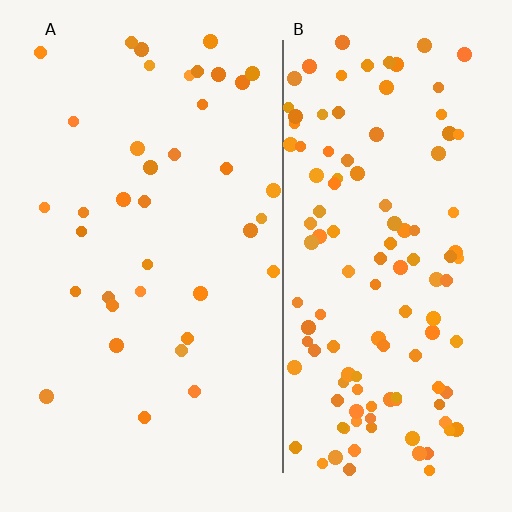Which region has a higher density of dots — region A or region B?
B (the right).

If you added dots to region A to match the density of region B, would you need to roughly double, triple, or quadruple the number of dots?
Approximately triple.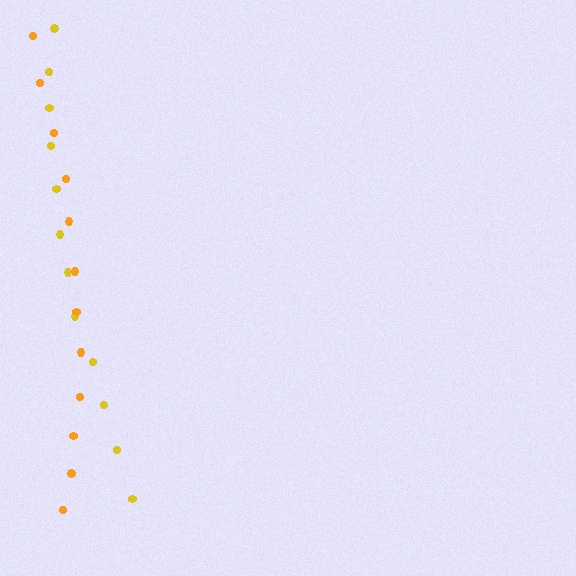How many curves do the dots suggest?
There are 2 distinct paths.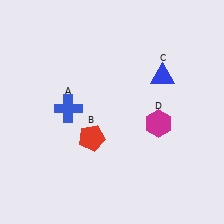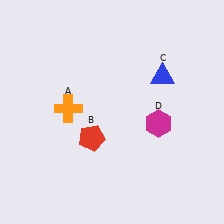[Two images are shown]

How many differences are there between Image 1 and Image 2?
There is 1 difference between the two images.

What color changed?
The cross (A) changed from blue in Image 1 to orange in Image 2.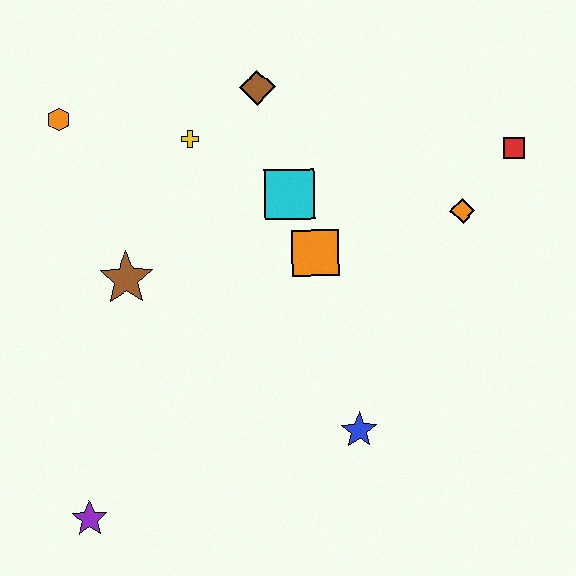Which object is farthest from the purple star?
The red square is farthest from the purple star.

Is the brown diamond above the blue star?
Yes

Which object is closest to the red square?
The orange diamond is closest to the red square.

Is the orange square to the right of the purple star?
Yes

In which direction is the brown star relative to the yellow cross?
The brown star is below the yellow cross.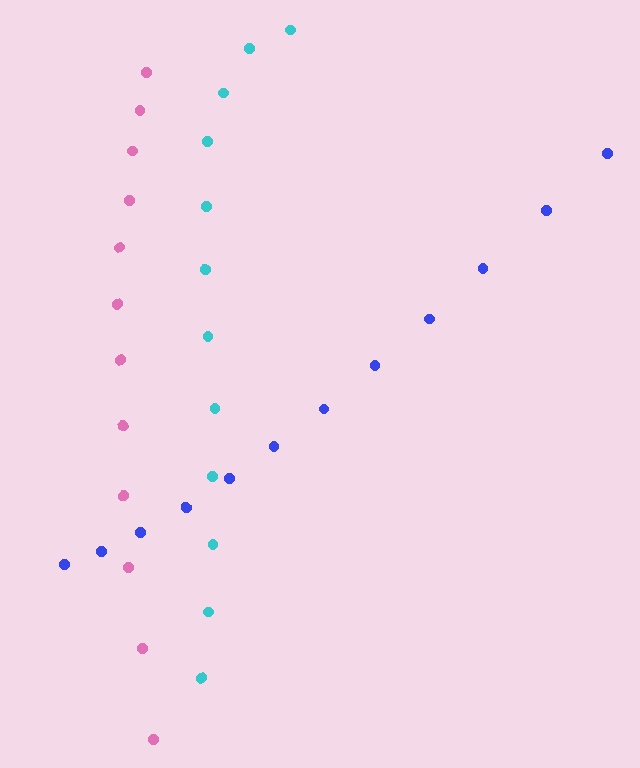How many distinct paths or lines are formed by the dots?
There are 3 distinct paths.